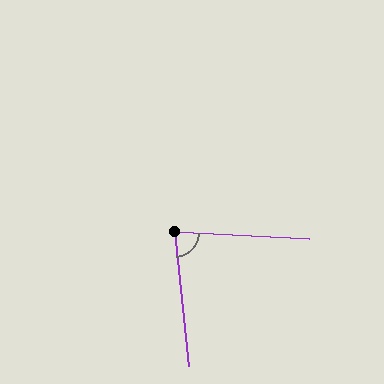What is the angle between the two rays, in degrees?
Approximately 81 degrees.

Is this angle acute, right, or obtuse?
It is acute.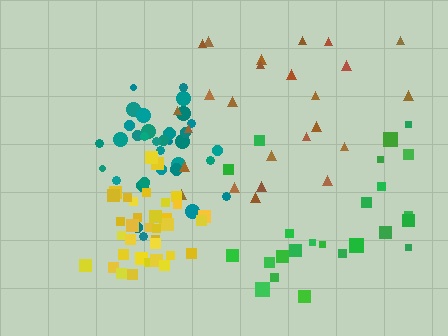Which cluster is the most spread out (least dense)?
Brown.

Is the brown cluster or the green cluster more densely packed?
Green.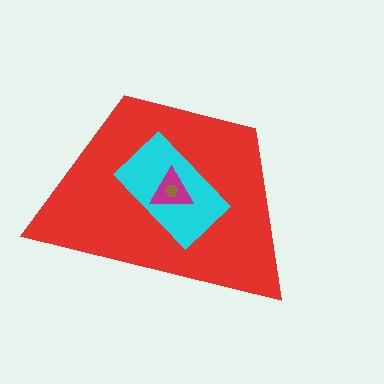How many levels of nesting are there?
4.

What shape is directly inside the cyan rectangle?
The magenta triangle.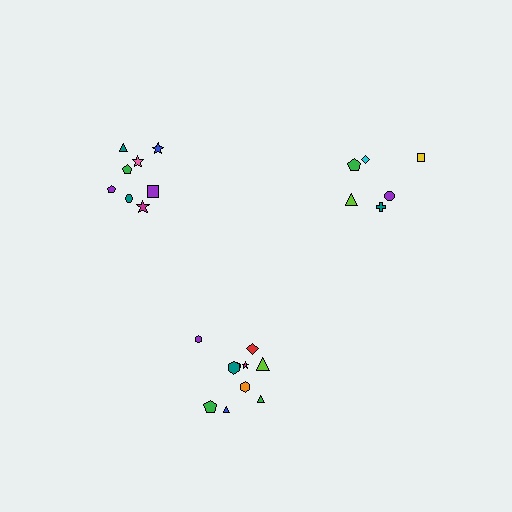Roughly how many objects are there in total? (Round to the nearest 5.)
Roughly 25 objects in total.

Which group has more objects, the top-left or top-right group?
The top-left group.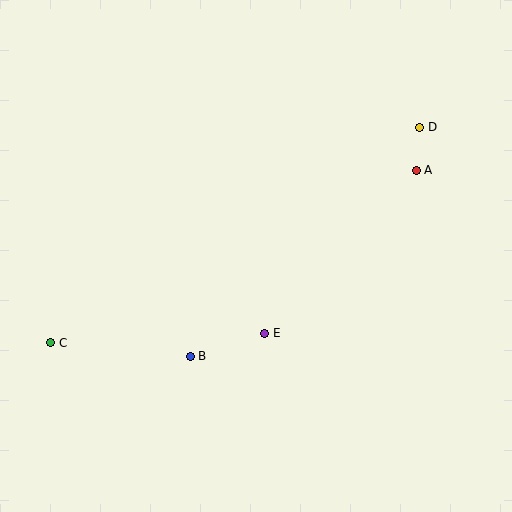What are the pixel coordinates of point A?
Point A is at (416, 170).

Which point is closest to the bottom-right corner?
Point E is closest to the bottom-right corner.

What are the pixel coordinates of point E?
Point E is at (265, 333).